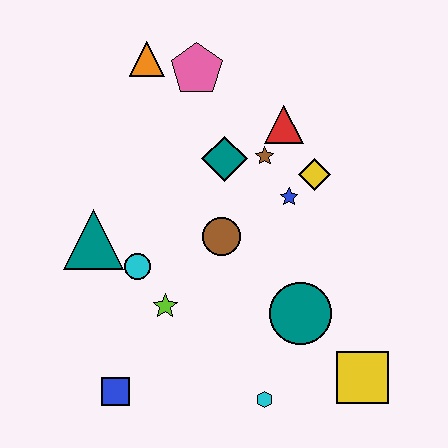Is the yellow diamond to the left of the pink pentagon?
No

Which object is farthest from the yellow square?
The orange triangle is farthest from the yellow square.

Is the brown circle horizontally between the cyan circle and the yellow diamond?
Yes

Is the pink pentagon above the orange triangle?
No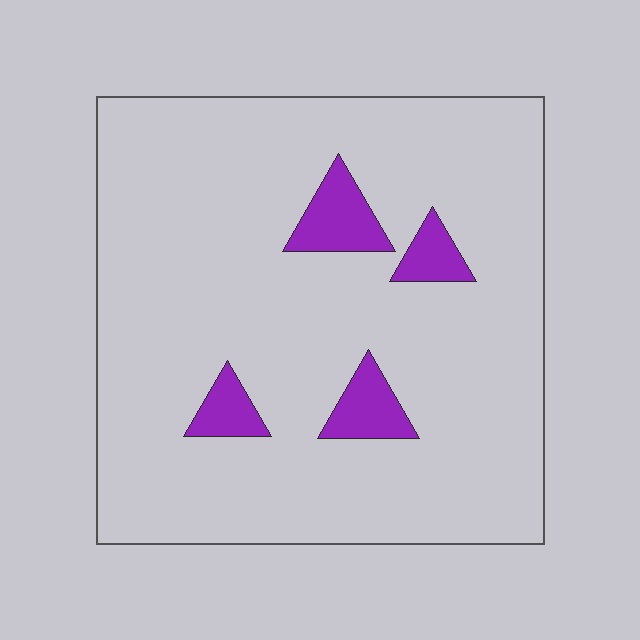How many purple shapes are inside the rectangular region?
4.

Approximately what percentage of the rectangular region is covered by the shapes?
Approximately 10%.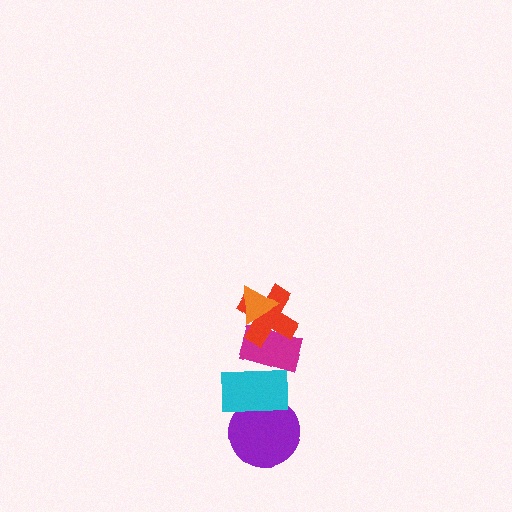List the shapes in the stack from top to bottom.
From top to bottom: the orange triangle, the red cross, the magenta rectangle, the cyan rectangle, the purple circle.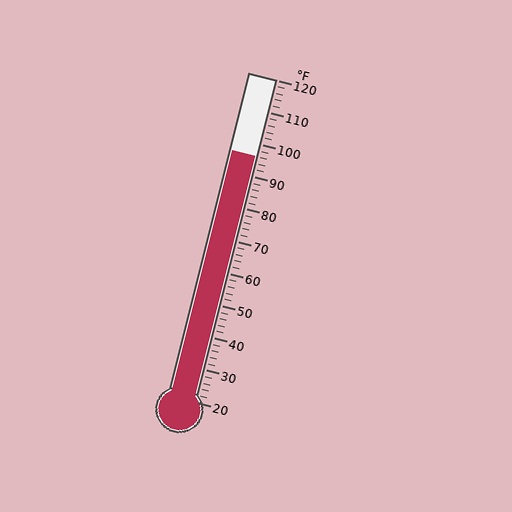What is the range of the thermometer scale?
The thermometer scale ranges from 20°F to 120°F.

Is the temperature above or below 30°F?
The temperature is above 30°F.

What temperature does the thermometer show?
The thermometer shows approximately 96°F.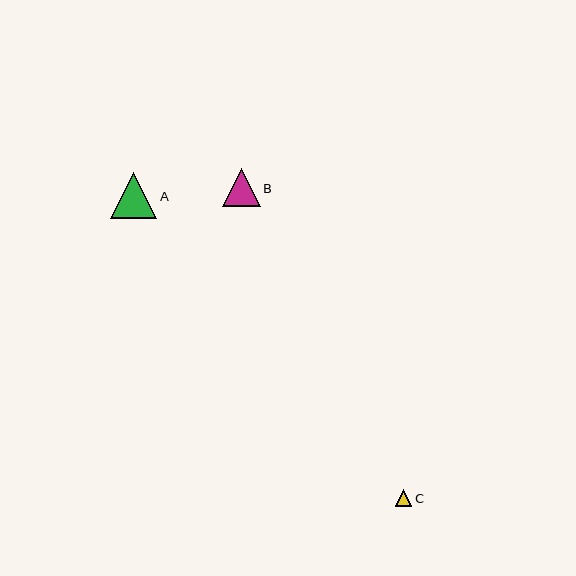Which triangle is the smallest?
Triangle C is the smallest with a size of approximately 17 pixels.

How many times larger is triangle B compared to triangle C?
Triangle B is approximately 2.3 times the size of triangle C.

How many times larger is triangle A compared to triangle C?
Triangle A is approximately 2.8 times the size of triangle C.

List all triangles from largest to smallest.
From largest to smallest: A, B, C.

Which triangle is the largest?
Triangle A is the largest with a size of approximately 47 pixels.